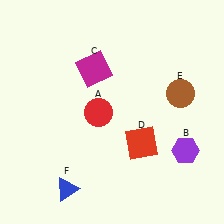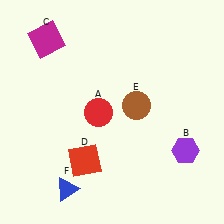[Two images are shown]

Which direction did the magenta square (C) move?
The magenta square (C) moved left.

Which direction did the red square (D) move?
The red square (D) moved left.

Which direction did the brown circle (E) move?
The brown circle (E) moved left.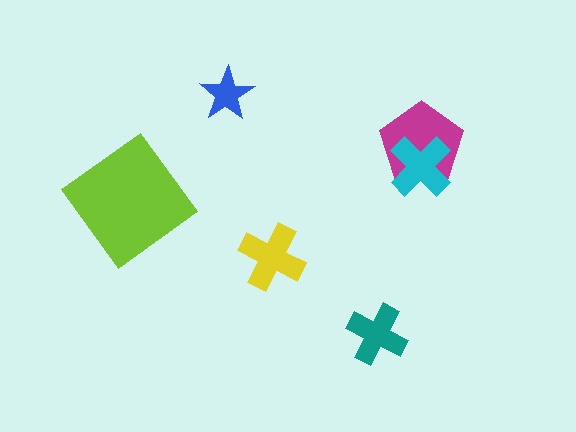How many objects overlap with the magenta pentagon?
1 object overlaps with the magenta pentagon.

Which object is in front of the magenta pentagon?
The cyan cross is in front of the magenta pentagon.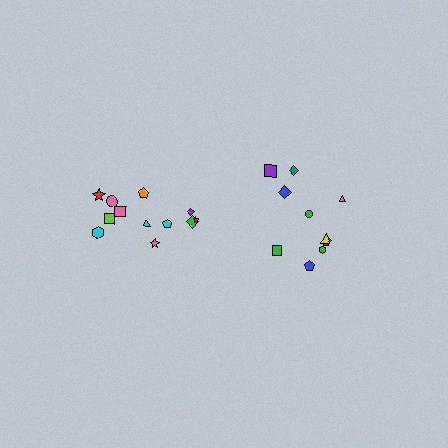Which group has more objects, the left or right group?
The left group.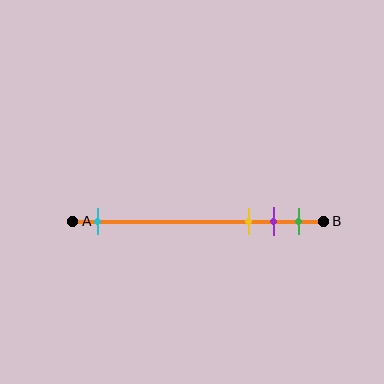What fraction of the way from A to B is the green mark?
The green mark is approximately 90% (0.9) of the way from A to B.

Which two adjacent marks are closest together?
The purple and green marks are the closest adjacent pair.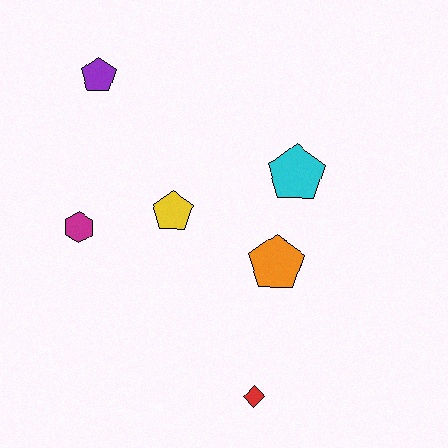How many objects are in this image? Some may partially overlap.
There are 6 objects.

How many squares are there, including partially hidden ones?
There are no squares.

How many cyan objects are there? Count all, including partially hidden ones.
There is 1 cyan object.